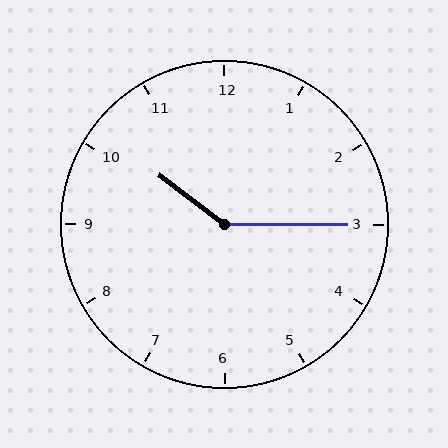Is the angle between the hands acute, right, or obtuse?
It is obtuse.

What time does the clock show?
10:15.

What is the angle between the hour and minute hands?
Approximately 142 degrees.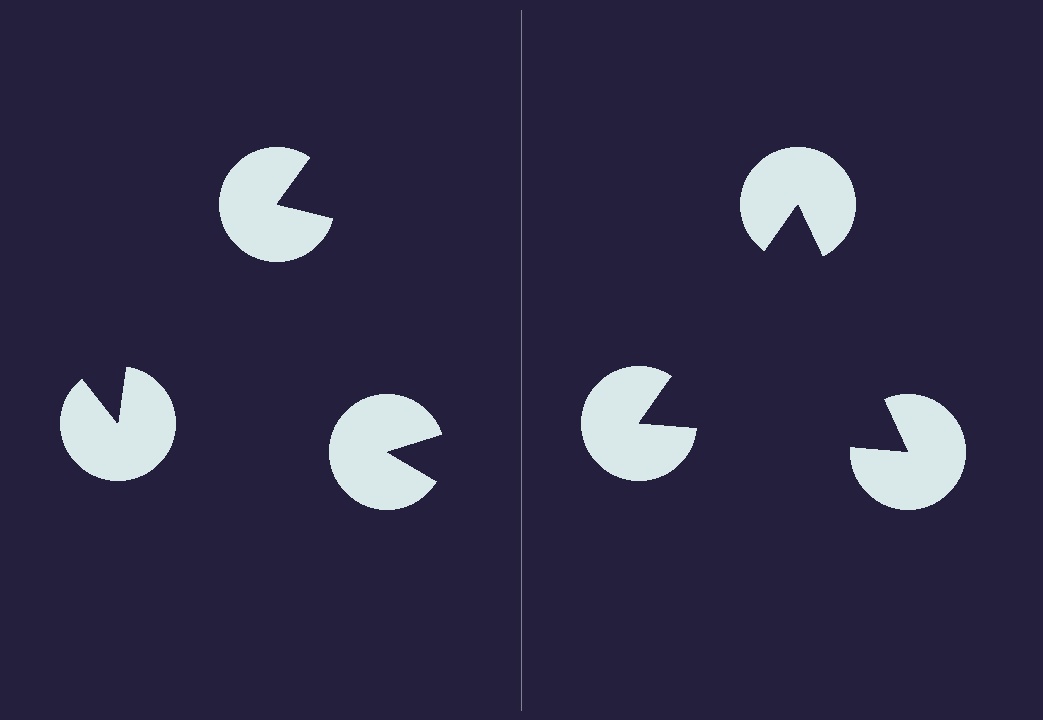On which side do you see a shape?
An illusory triangle appears on the right side. On the left side the wedge cuts are rotated, so no coherent shape forms.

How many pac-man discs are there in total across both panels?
6 — 3 on each side.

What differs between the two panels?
The pac-man discs are positioned identically on both sides; only the wedge orientations differ. On the right they align to a triangle; on the left they are misaligned.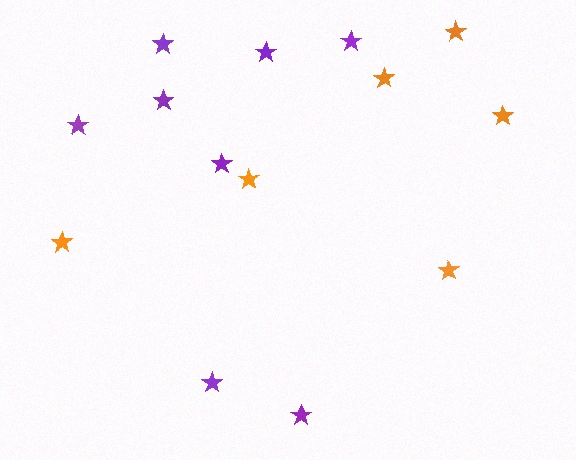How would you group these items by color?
There are 2 groups: one group of orange stars (6) and one group of purple stars (8).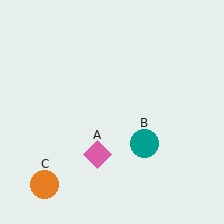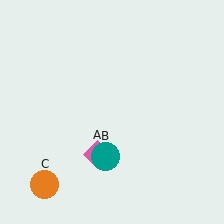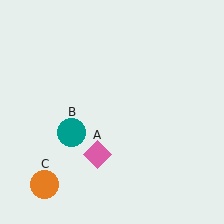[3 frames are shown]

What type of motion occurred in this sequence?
The teal circle (object B) rotated clockwise around the center of the scene.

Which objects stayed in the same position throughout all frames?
Pink diamond (object A) and orange circle (object C) remained stationary.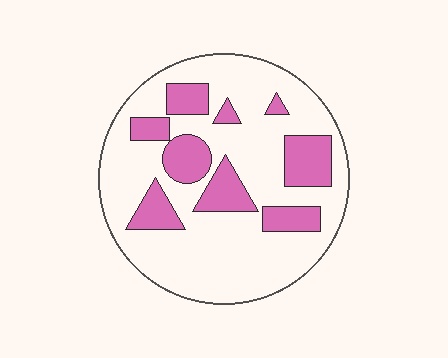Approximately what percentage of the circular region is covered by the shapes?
Approximately 25%.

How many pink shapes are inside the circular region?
9.